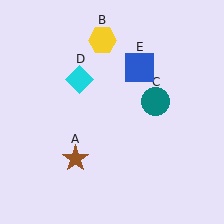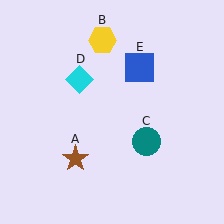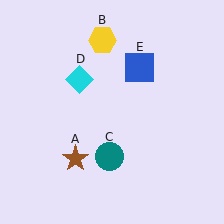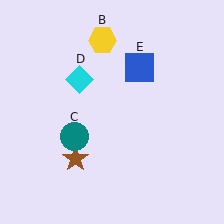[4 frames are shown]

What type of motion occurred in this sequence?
The teal circle (object C) rotated clockwise around the center of the scene.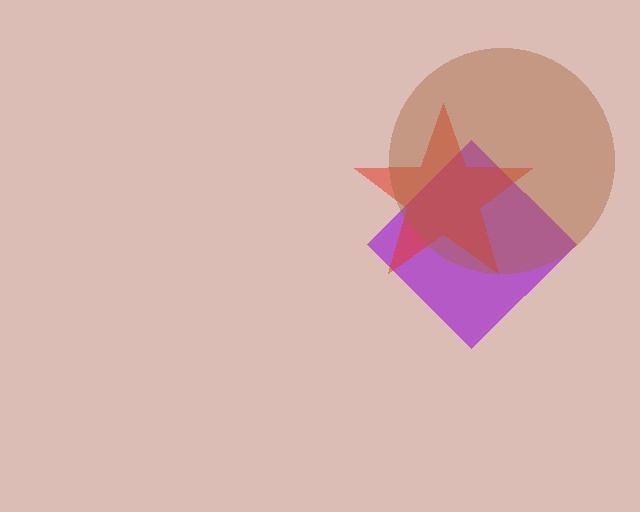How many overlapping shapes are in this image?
There are 3 overlapping shapes in the image.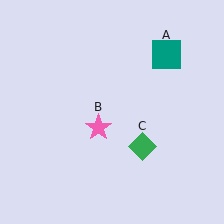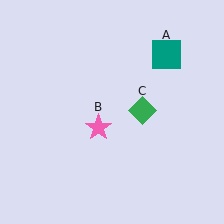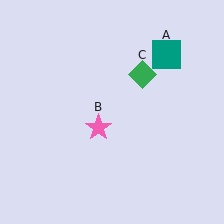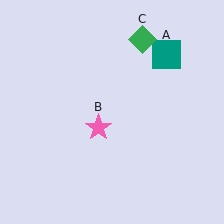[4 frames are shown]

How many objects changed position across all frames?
1 object changed position: green diamond (object C).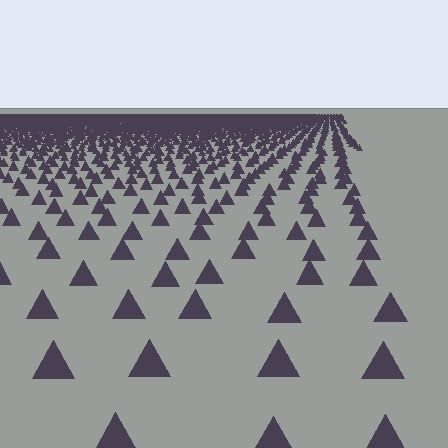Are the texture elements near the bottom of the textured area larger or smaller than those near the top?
Larger. Near the bottom, elements are closer to the viewer and appear at a bigger on-screen size.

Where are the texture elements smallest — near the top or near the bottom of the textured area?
Near the top.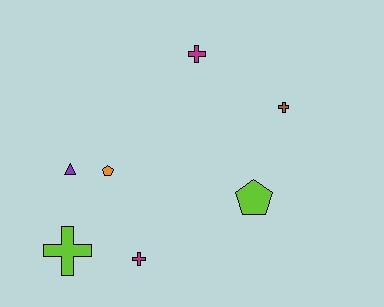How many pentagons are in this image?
There are 2 pentagons.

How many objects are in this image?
There are 7 objects.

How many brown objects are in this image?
There is 1 brown object.